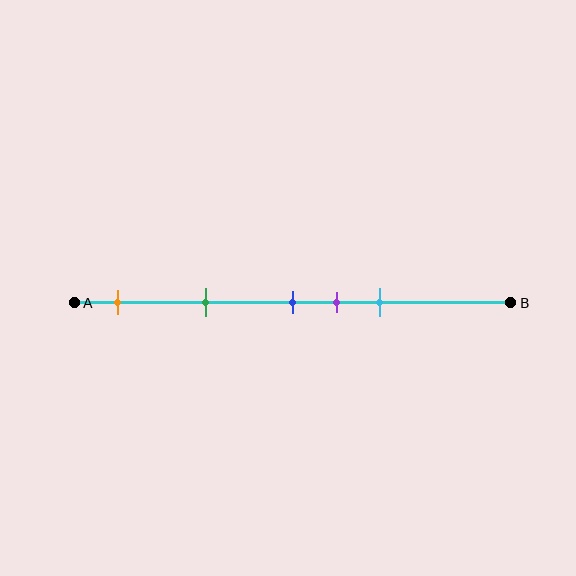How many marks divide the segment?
There are 5 marks dividing the segment.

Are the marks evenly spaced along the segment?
No, the marks are not evenly spaced.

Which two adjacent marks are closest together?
The blue and purple marks are the closest adjacent pair.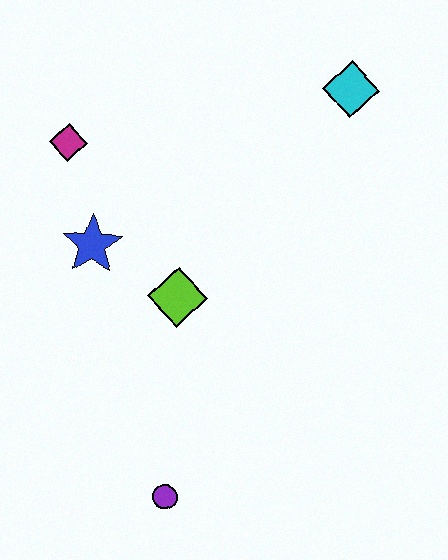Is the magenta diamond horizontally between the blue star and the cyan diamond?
No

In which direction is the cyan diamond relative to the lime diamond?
The cyan diamond is above the lime diamond.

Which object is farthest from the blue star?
The cyan diamond is farthest from the blue star.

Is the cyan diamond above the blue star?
Yes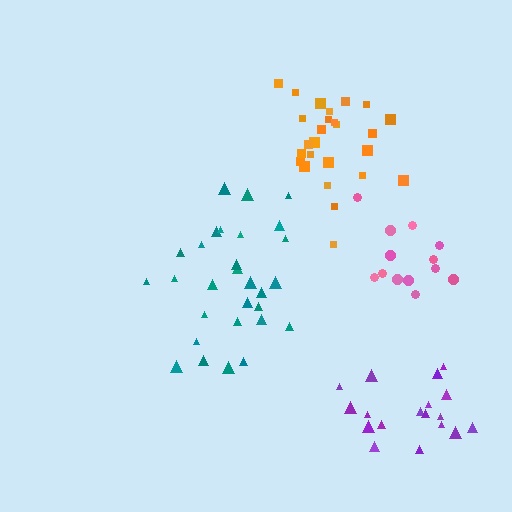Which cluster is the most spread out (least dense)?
Purple.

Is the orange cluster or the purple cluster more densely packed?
Orange.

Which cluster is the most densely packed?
Orange.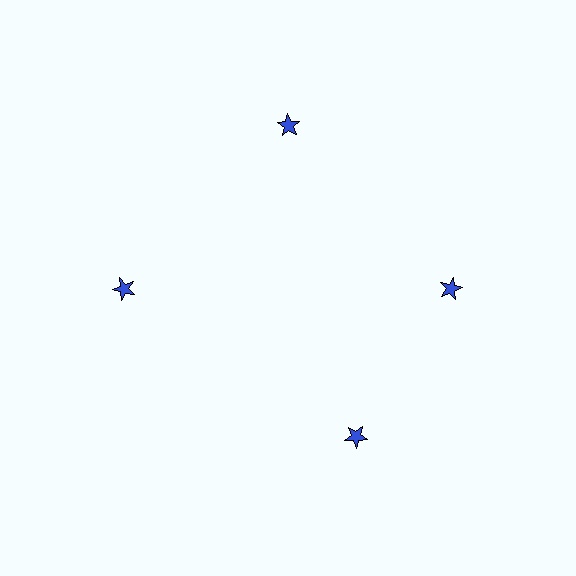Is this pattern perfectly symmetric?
No. The 4 blue stars are arranged in a ring, but one element near the 6 o'clock position is rotated out of alignment along the ring, breaking the 4-fold rotational symmetry.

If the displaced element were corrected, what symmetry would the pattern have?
It would have 4-fold rotational symmetry — the pattern would map onto itself every 90 degrees.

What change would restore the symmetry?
The symmetry would be restored by rotating it back into even spacing with its neighbors so that all 4 stars sit at equal angles and equal distance from the center.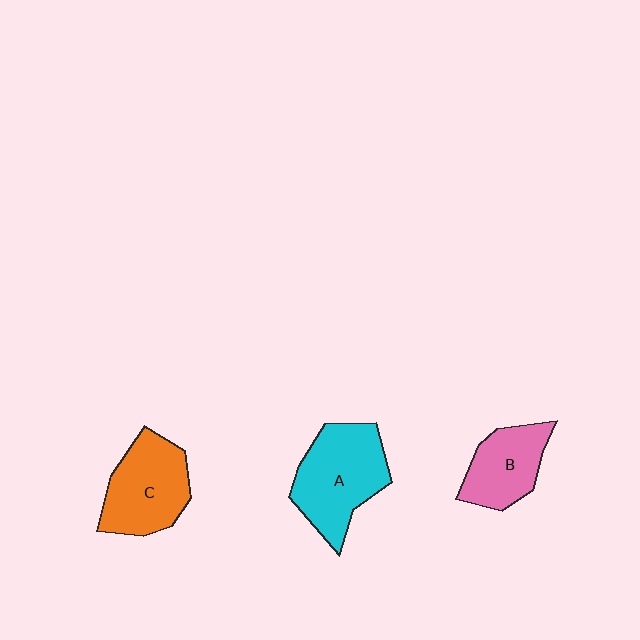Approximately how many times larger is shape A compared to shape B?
Approximately 1.5 times.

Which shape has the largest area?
Shape A (cyan).